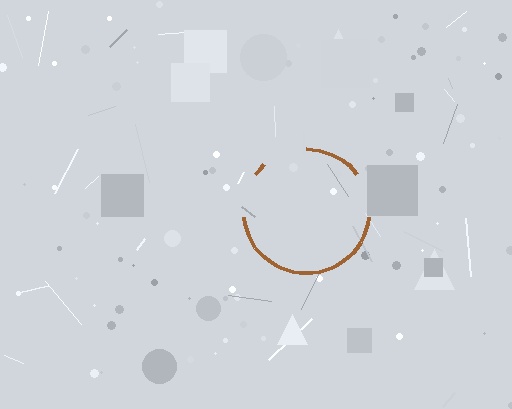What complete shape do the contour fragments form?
The contour fragments form a circle.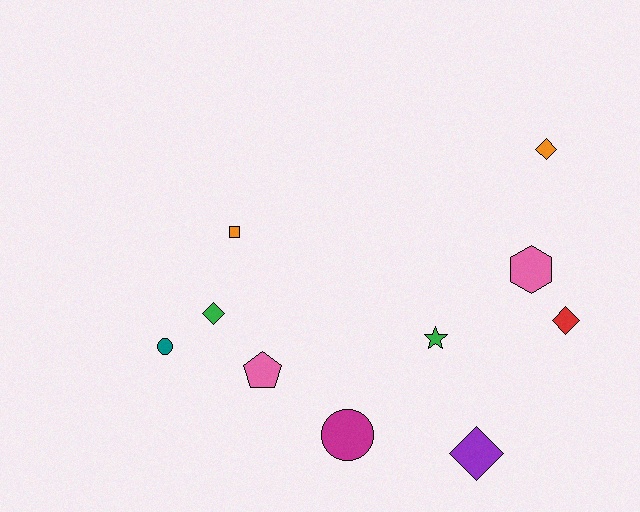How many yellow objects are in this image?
There are no yellow objects.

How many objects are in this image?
There are 10 objects.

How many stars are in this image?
There is 1 star.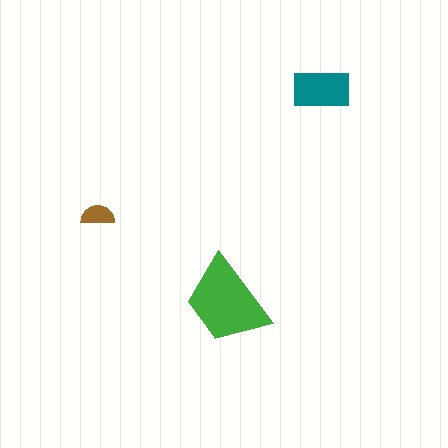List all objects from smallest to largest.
The brown semicircle, the teal rectangle, the green trapezoid.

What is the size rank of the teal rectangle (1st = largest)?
2nd.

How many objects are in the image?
There are 3 objects in the image.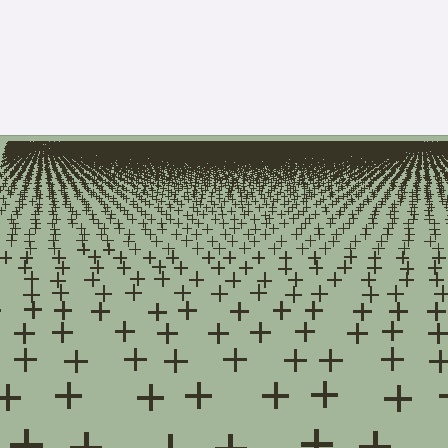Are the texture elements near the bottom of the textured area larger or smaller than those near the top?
Larger. Near the bottom, elements are closer to the viewer and appear at a bigger on-screen size.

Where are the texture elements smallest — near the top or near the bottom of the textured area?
Near the top.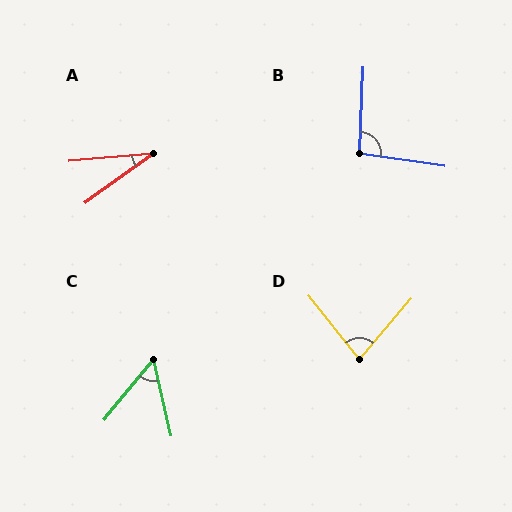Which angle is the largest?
B, at approximately 96 degrees.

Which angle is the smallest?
A, at approximately 31 degrees.